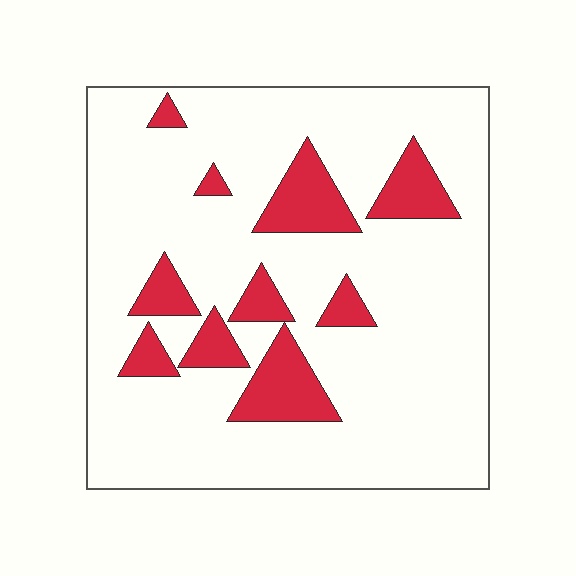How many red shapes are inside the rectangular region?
10.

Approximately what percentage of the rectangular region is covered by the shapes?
Approximately 15%.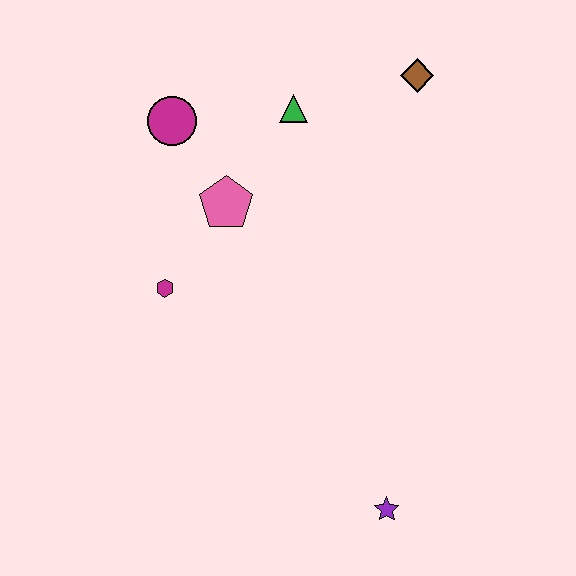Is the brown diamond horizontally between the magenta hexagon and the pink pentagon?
No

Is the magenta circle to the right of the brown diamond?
No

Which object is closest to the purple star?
The magenta hexagon is closest to the purple star.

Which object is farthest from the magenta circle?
The purple star is farthest from the magenta circle.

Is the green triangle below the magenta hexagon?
No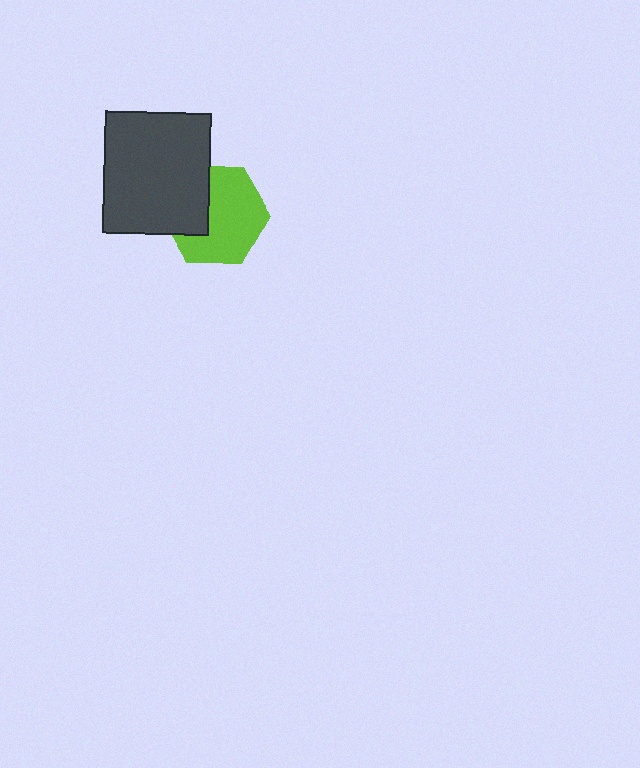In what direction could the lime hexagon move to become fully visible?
The lime hexagon could move right. That would shift it out from behind the dark gray rectangle entirely.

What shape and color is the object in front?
The object in front is a dark gray rectangle.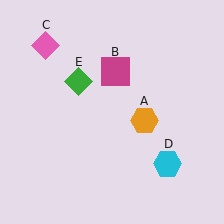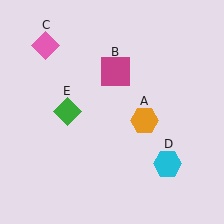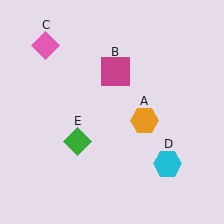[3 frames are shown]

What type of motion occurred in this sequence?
The green diamond (object E) rotated counterclockwise around the center of the scene.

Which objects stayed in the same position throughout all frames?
Orange hexagon (object A) and magenta square (object B) and pink diamond (object C) and cyan hexagon (object D) remained stationary.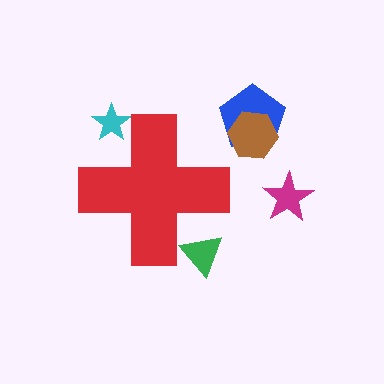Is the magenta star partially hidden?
No, the magenta star is fully visible.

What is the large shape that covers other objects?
A red cross.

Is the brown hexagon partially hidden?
No, the brown hexagon is fully visible.